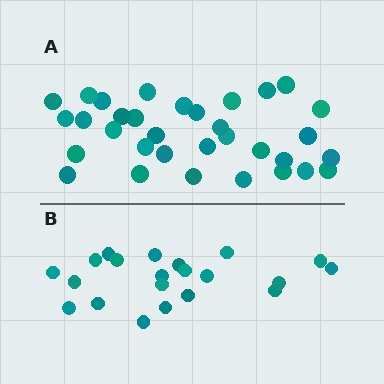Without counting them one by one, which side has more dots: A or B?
Region A (the top region) has more dots.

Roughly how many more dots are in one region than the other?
Region A has roughly 12 or so more dots than region B.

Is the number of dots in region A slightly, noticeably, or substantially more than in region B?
Region A has substantially more. The ratio is roughly 1.6 to 1.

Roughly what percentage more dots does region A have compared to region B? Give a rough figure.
About 55% more.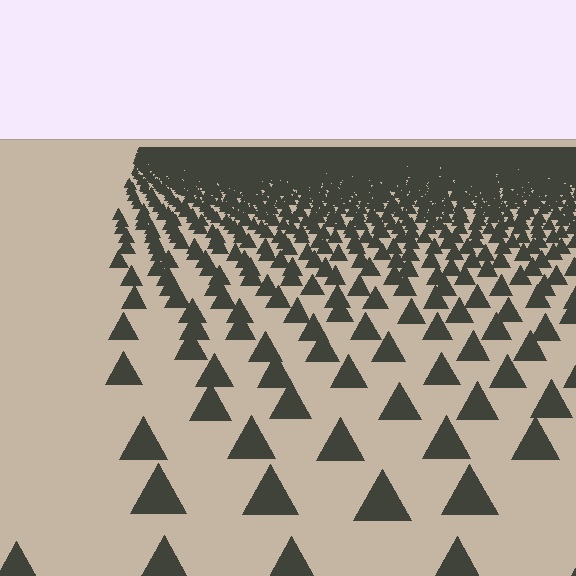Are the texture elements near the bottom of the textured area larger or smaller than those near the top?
Larger. Near the bottom, elements are closer to the viewer and appear at a bigger on-screen size.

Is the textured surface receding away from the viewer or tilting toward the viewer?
The surface is receding away from the viewer. Texture elements get smaller and denser toward the top.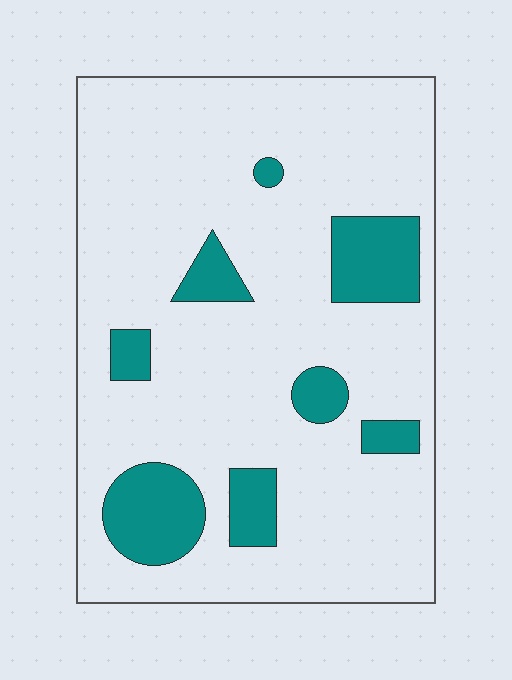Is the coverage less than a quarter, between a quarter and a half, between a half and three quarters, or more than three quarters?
Less than a quarter.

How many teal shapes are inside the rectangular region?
8.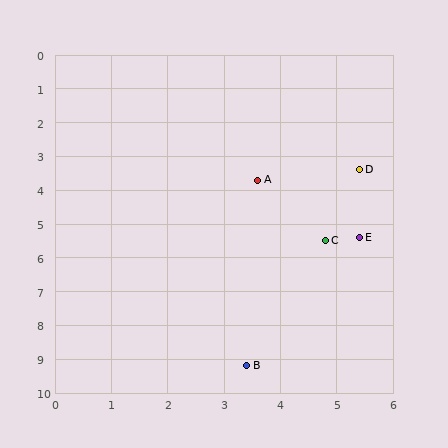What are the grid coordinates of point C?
Point C is at approximately (4.8, 5.5).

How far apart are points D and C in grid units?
Points D and C are about 2.2 grid units apart.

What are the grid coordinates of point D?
Point D is at approximately (5.4, 3.4).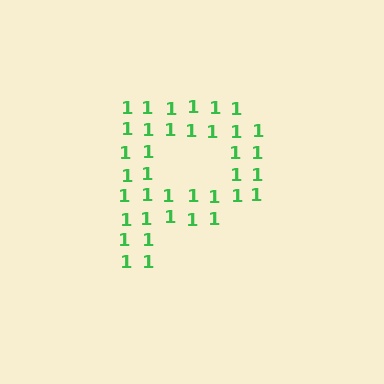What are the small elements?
The small elements are digit 1's.